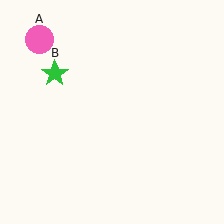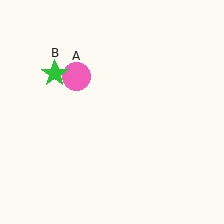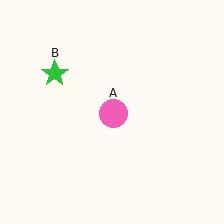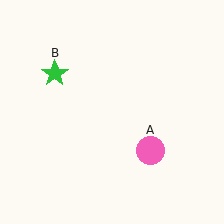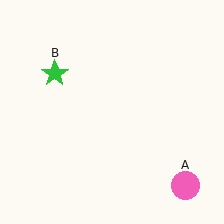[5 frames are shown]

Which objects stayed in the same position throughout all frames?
Green star (object B) remained stationary.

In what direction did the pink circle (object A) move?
The pink circle (object A) moved down and to the right.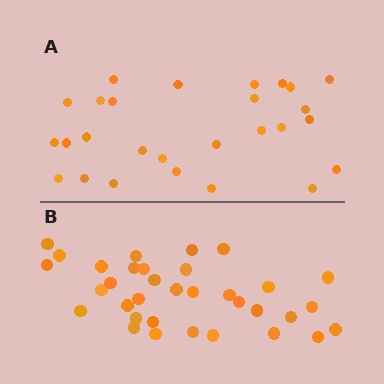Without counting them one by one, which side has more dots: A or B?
Region B (the bottom region) has more dots.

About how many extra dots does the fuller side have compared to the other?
Region B has roughly 8 or so more dots than region A.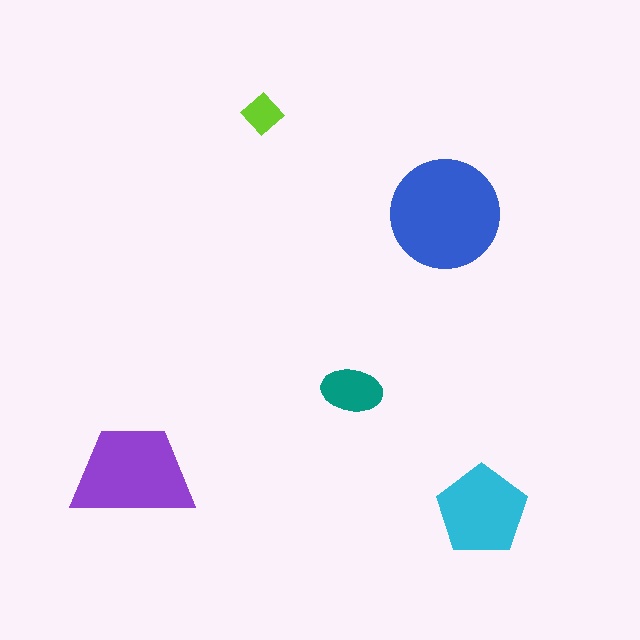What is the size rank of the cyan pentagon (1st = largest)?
3rd.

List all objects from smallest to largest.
The lime diamond, the teal ellipse, the cyan pentagon, the purple trapezoid, the blue circle.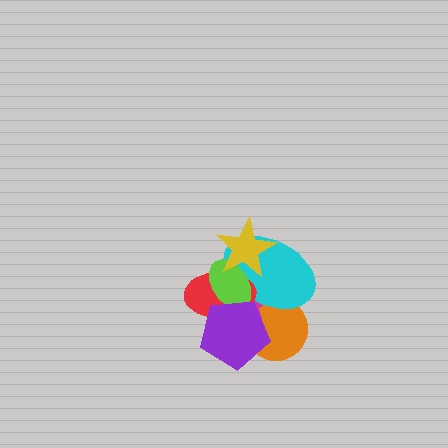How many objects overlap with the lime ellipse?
5 objects overlap with the lime ellipse.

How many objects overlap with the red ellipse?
5 objects overlap with the red ellipse.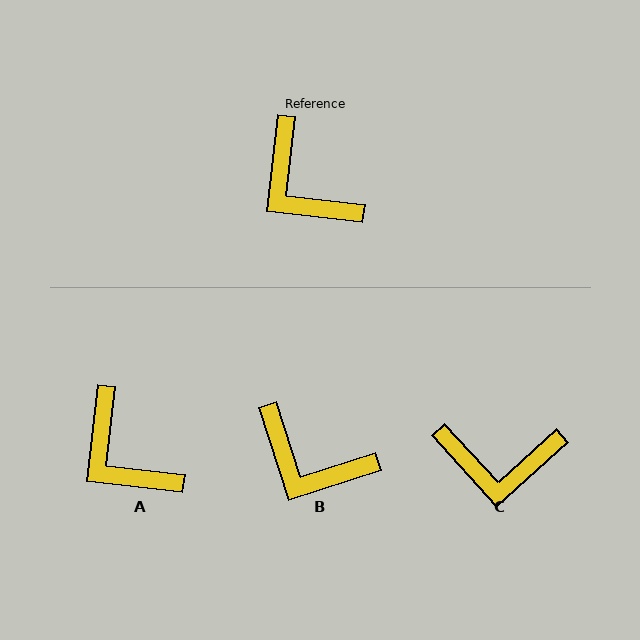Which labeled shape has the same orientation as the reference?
A.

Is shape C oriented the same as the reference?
No, it is off by about 49 degrees.